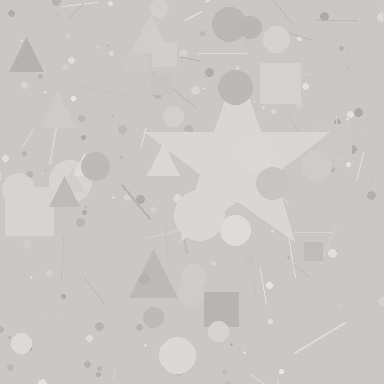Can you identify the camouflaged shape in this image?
The camouflaged shape is a star.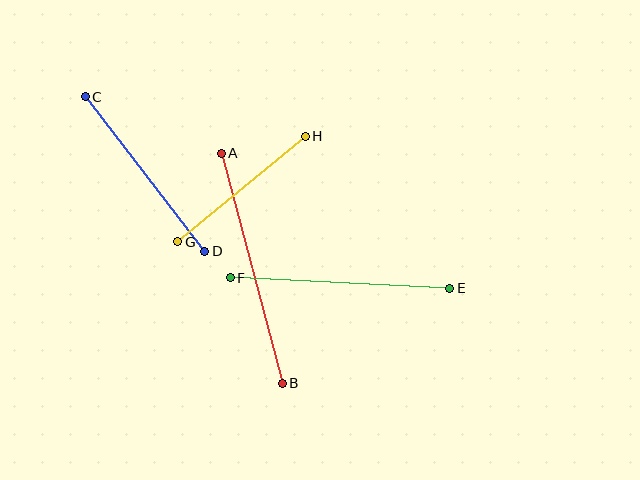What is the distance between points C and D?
The distance is approximately 195 pixels.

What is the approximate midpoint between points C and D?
The midpoint is at approximately (145, 174) pixels.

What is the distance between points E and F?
The distance is approximately 220 pixels.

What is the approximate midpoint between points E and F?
The midpoint is at approximately (340, 283) pixels.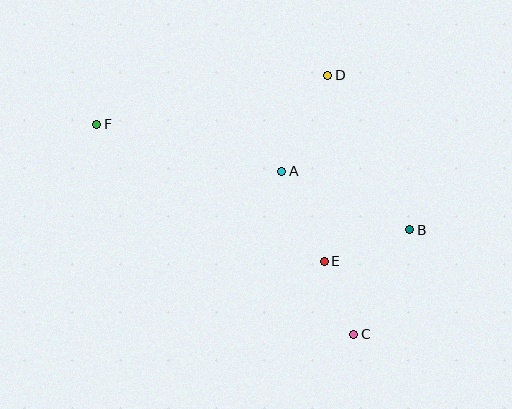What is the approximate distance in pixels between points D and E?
The distance between D and E is approximately 186 pixels.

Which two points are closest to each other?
Points C and E are closest to each other.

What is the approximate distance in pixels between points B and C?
The distance between B and C is approximately 119 pixels.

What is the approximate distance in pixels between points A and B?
The distance between A and B is approximately 141 pixels.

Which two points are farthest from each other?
Points C and F are farthest from each other.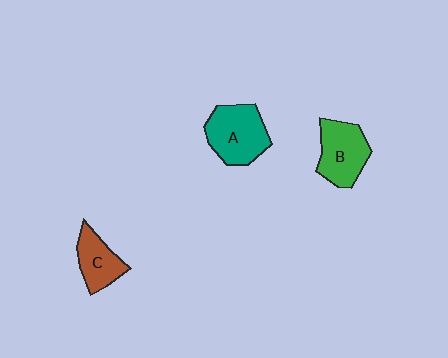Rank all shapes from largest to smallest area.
From largest to smallest: A (teal), B (green), C (brown).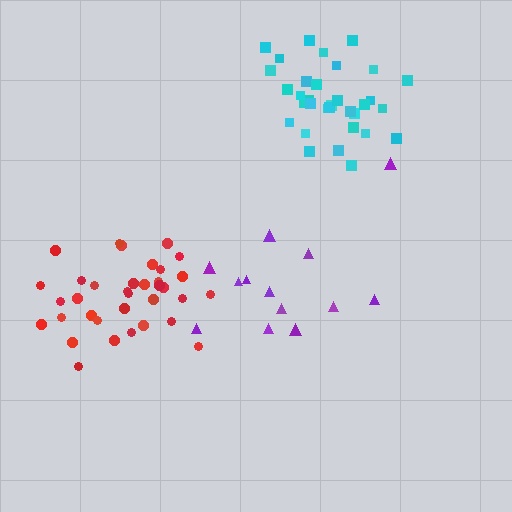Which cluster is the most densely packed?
Cyan.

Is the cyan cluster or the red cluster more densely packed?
Cyan.